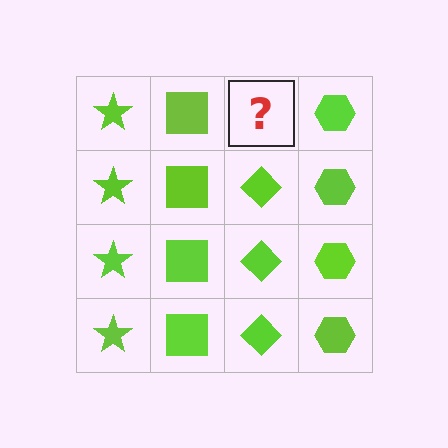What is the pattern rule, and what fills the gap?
The rule is that each column has a consistent shape. The gap should be filled with a lime diamond.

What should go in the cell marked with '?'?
The missing cell should contain a lime diamond.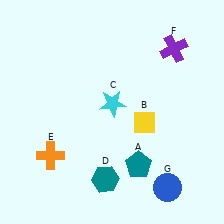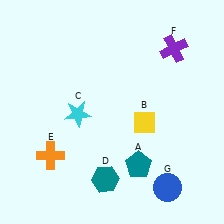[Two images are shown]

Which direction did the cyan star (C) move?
The cyan star (C) moved left.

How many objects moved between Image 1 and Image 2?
1 object moved between the two images.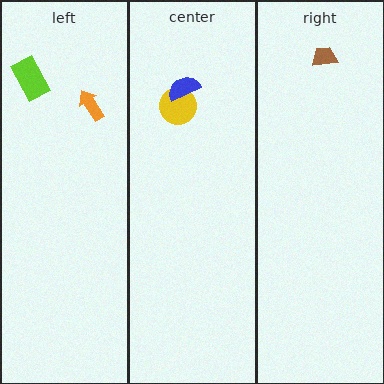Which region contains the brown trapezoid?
The right region.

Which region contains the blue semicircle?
The center region.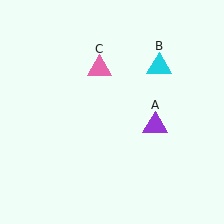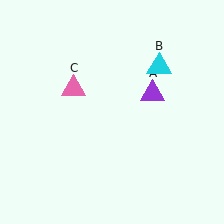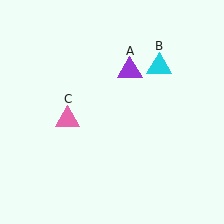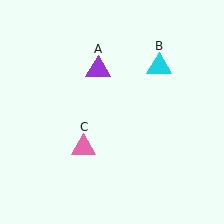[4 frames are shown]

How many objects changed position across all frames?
2 objects changed position: purple triangle (object A), pink triangle (object C).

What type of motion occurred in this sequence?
The purple triangle (object A), pink triangle (object C) rotated counterclockwise around the center of the scene.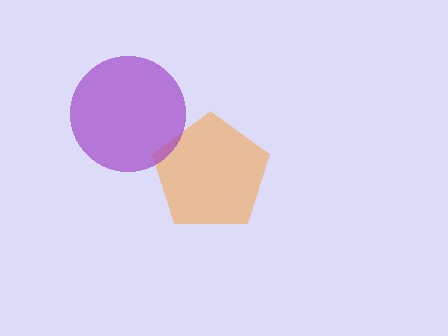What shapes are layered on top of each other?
The layered shapes are: an orange pentagon, a purple circle.